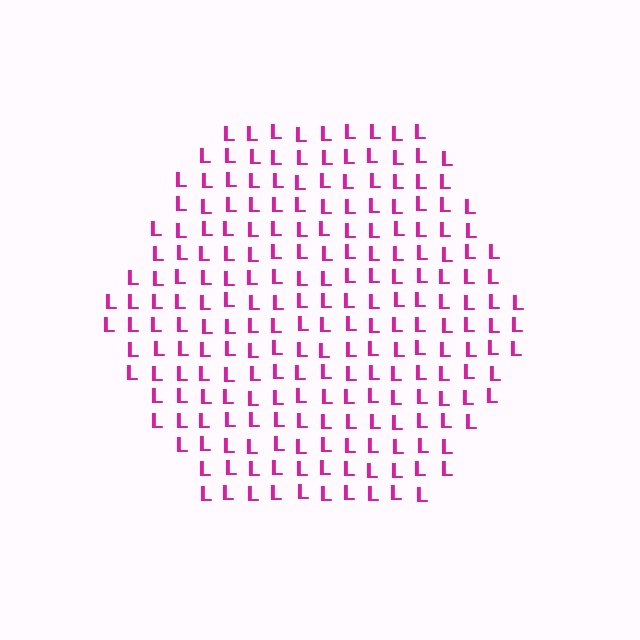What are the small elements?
The small elements are letter L's.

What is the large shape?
The large shape is a hexagon.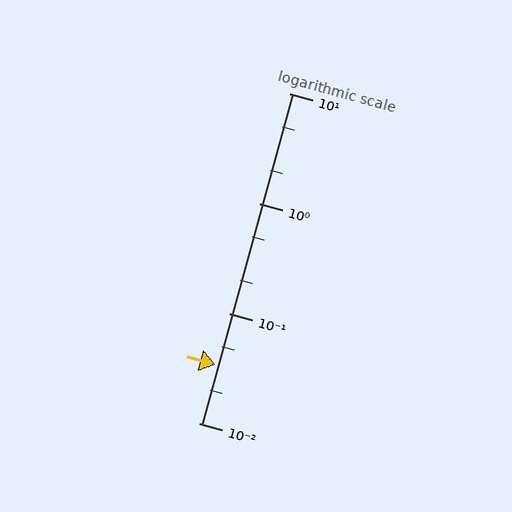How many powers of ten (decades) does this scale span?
The scale spans 3 decades, from 0.01 to 10.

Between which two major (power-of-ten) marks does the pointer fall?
The pointer is between 0.01 and 0.1.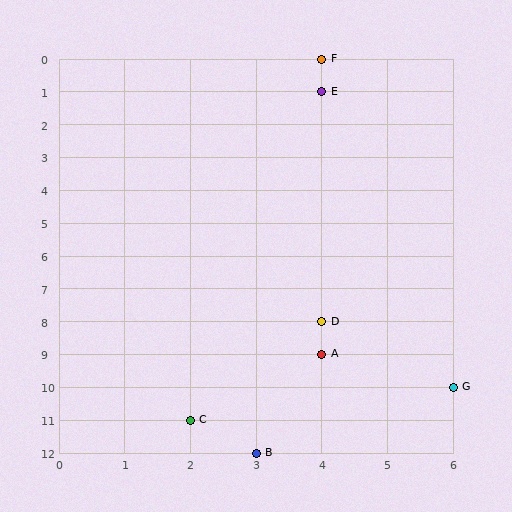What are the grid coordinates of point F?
Point F is at grid coordinates (4, 0).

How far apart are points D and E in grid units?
Points D and E are 7 rows apart.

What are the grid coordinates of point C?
Point C is at grid coordinates (2, 11).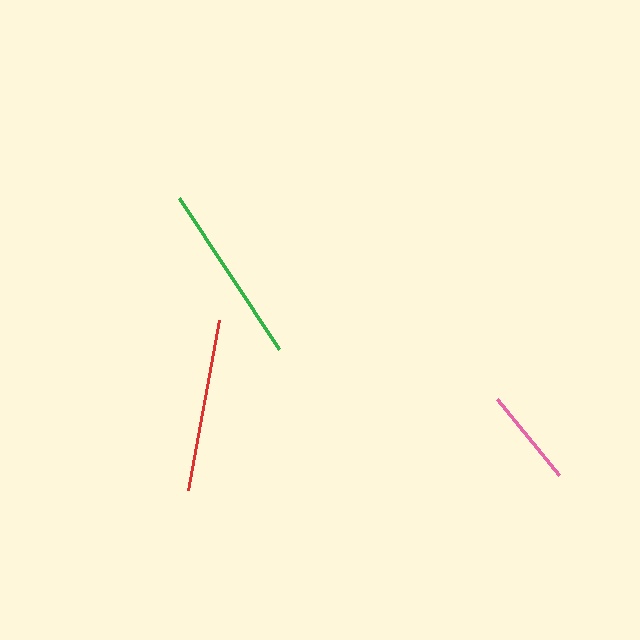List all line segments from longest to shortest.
From longest to shortest: green, red, pink.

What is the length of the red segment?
The red segment is approximately 174 pixels long.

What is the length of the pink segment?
The pink segment is approximately 98 pixels long.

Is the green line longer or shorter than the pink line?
The green line is longer than the pink line.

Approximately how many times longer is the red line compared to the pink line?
The red line is approximately 1.8 times the length of the pink line.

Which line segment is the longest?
The green line is the longest at approximately 181 pixels.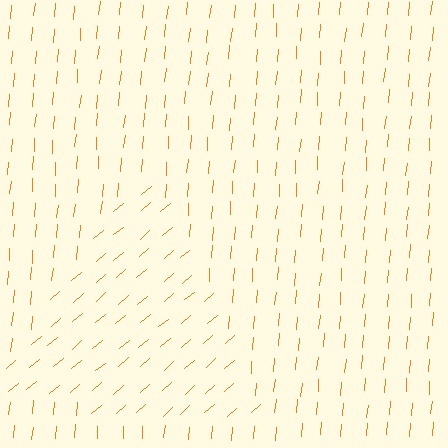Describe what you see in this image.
The image is filled with small orange line segments. A triangle region in the image has lines oriented differently from the surrounding lines, creating a visible texture boundary.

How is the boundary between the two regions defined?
The boundary is defined purely by a change in line orientation (approximately 45 degrees difference). All lines are the same color and thickness.